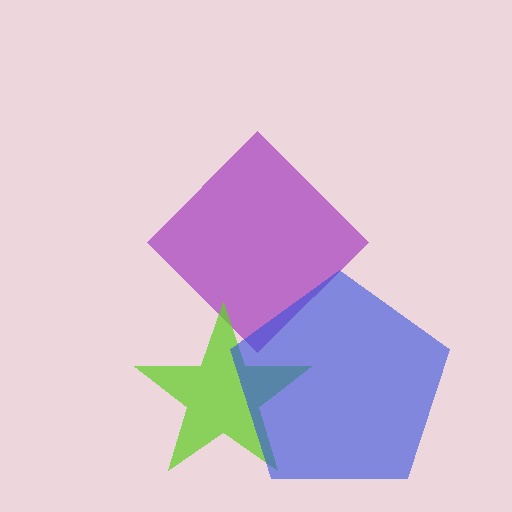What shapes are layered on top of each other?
The layered shapes are: a purple diamond, a lime star, a blue pentagon.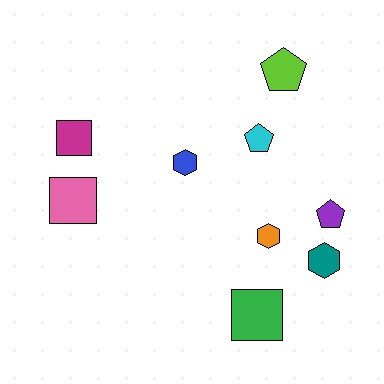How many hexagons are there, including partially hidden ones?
There are 3 hexagons.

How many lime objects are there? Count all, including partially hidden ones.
There is 1 lime object.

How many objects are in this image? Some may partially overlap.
There are 9 objects.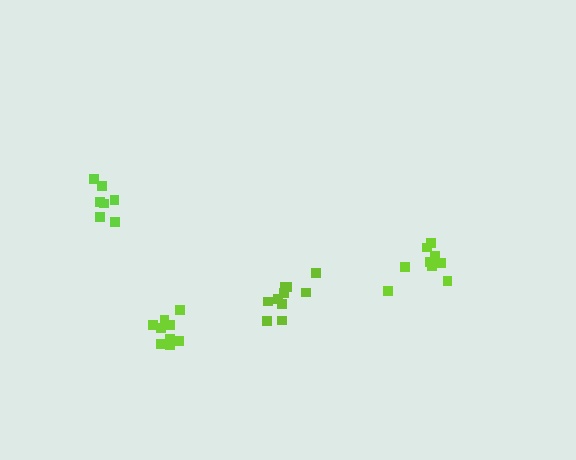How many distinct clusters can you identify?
There are 4 distinct clusters.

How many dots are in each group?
Group 1: 9 dots, Group 2: 11 dots, Group 3: 10 dots, Group 4: 7 dots (37 total).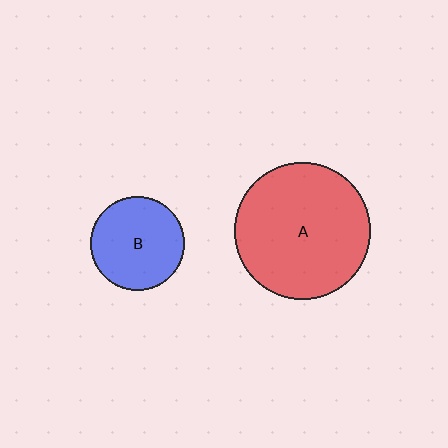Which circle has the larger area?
Circle A (red).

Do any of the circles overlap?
No, none of the circles overlap.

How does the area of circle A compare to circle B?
Approximately 2.1 times.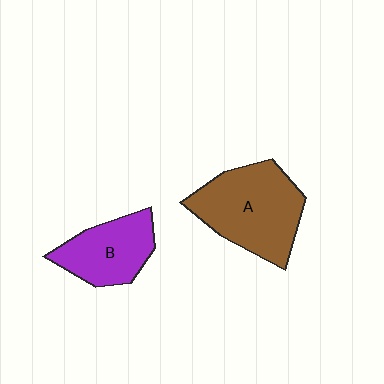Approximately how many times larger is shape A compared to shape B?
Approximately 1.5 times.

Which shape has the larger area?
Shape A (brown).